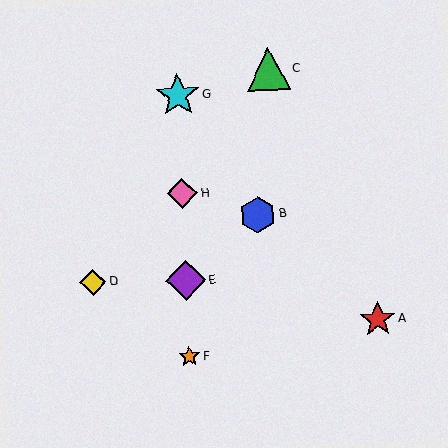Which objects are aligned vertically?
Objects E, F, G, H are aligned vertically.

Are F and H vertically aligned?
Yes, both are at x≈189.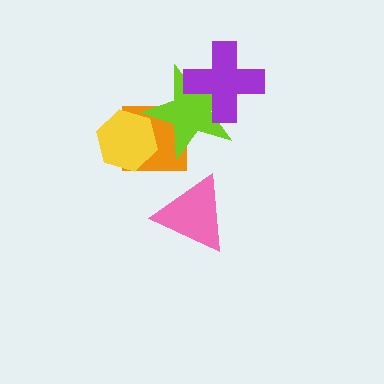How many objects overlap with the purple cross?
1 object overlaps with the purple cross.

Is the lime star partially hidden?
Yes, it is partially covered by another shape.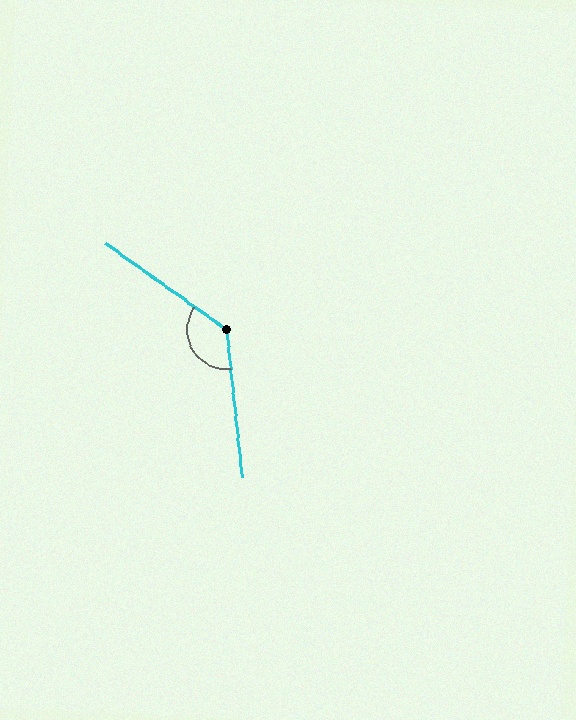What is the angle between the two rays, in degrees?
Approximately 132 degrees.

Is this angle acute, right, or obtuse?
It is obtuse.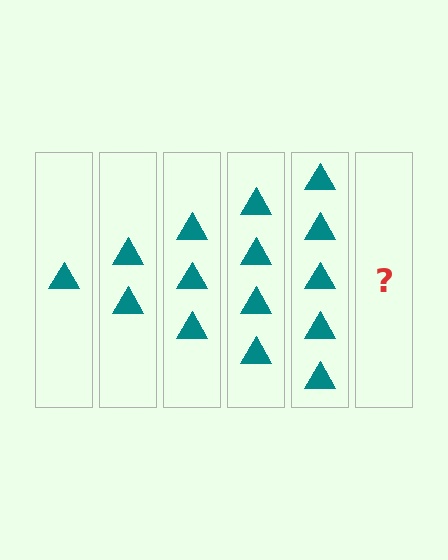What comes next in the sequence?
The next element should be 6 triangles.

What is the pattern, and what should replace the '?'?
The pattern is that each step adds one more triangle. The '?' should be 6 triangles.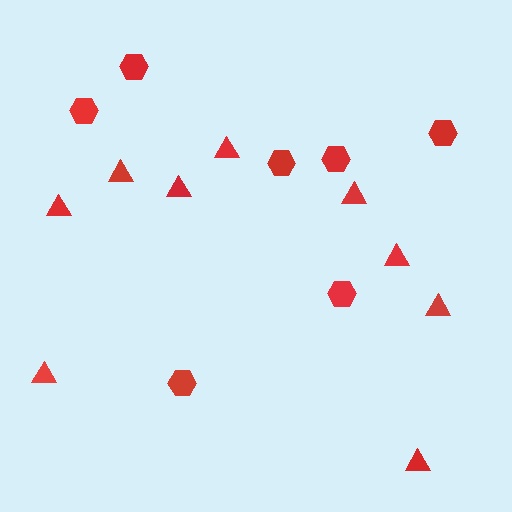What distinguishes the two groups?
There are 2 groups: one group of triangles (9) and one group of hexagons (7).